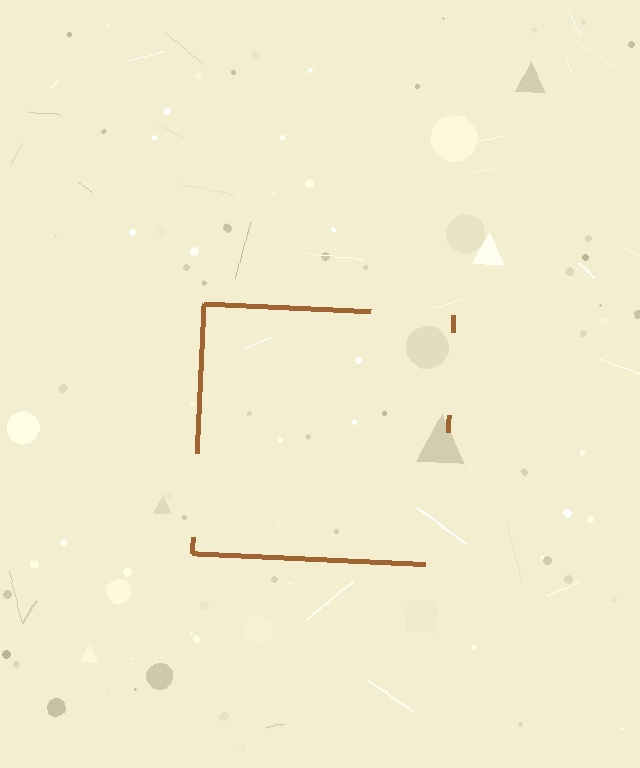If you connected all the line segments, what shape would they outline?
They would outline a square.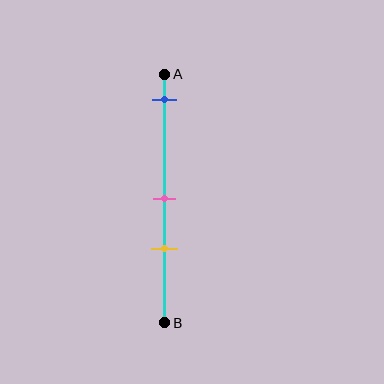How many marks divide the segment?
There are 3 marks dividing the segment.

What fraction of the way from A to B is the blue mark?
The blue mark is approximately 10% (0.1) of the way from A to B.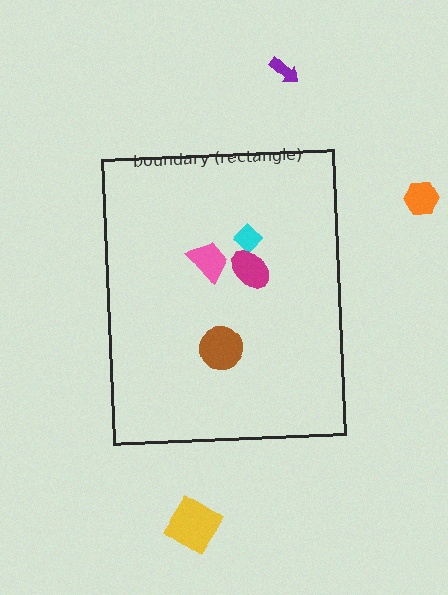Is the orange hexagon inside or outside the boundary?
Outside.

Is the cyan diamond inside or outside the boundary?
Inside.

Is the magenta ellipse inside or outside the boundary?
Inside.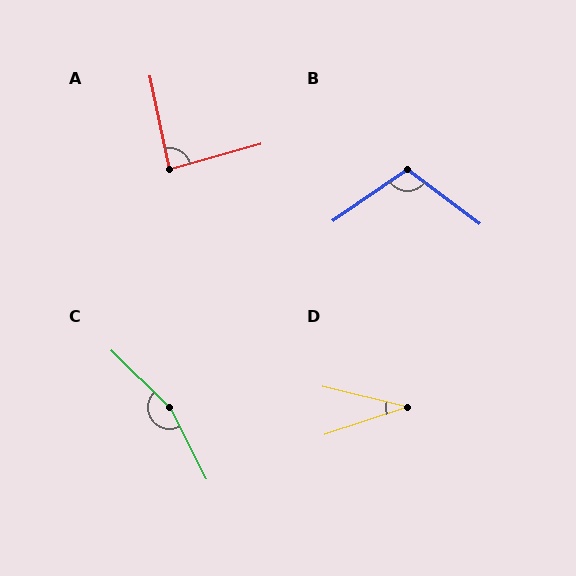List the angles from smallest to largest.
D (32°), A (86°), B (108°), C (161°).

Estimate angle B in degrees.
Approximately 108 degrees.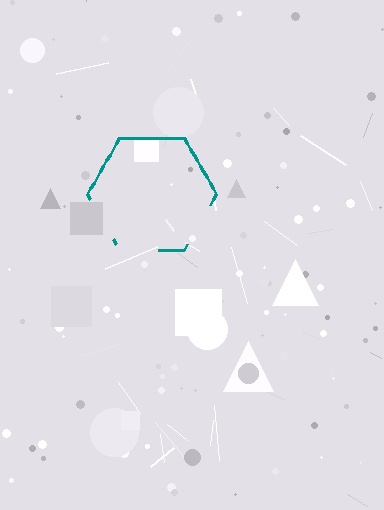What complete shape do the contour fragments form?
The contour fragments form a hexagon.